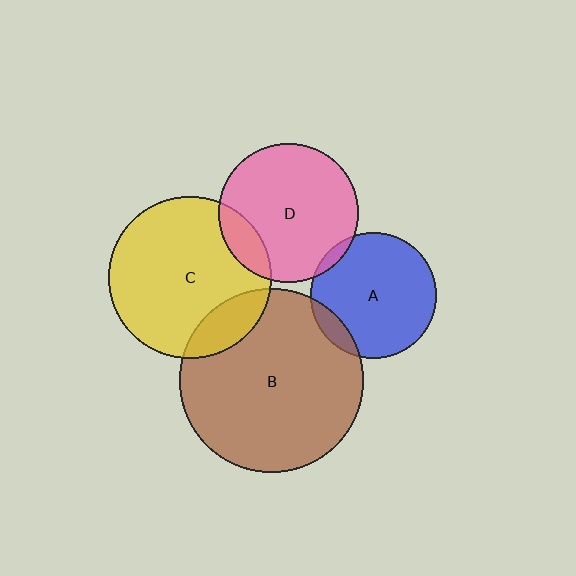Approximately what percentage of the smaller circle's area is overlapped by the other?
Approximately 5%.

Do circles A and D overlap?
Yes.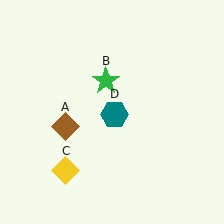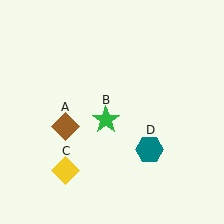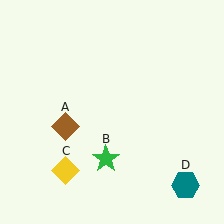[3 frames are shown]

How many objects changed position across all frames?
2 objects changed position: green star (object B), teal hexagon (object D).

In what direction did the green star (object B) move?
The green star (object B) moved down.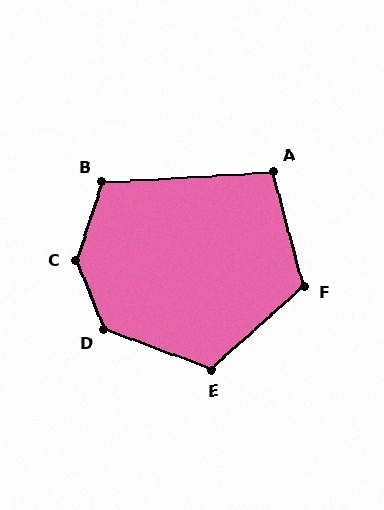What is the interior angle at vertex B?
Approximately 112 degrees (obtuse).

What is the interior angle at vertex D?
Approximately 132 degrees (obtuse).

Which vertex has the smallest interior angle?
A, at approximately 102 degrees.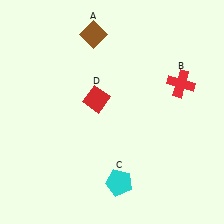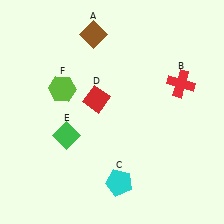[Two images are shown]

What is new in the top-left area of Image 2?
A lime hexagon (F) was added in the top-left area of Image 2.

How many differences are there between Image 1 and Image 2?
There are 2 differences between the two images.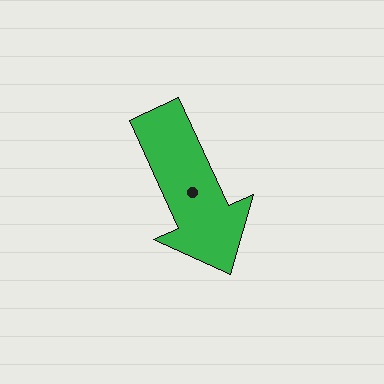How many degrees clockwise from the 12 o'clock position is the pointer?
Approximately 155 degrees.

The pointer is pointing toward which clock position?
Roughly 5 o'clock.